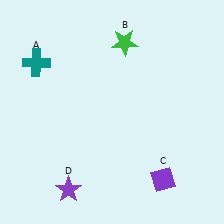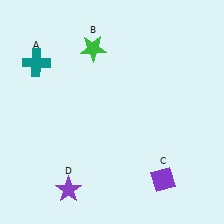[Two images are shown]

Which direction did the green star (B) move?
The green star (B) moved left.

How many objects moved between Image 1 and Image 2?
1 object moved between the two images.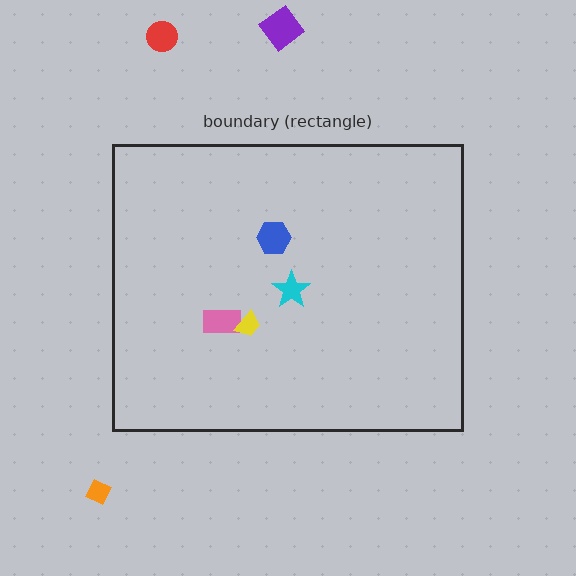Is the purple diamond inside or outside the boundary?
Outside.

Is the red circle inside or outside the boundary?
Outside.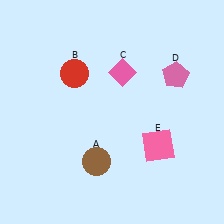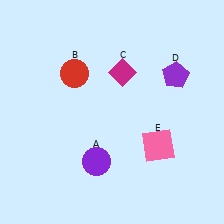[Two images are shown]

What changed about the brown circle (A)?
In Image 1, A is brown. In Image 2, it changed to purple.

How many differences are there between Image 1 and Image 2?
There are 3 differences between the two images.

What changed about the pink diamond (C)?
In Image 1, C is pink. In Image 2, it changed to magenta.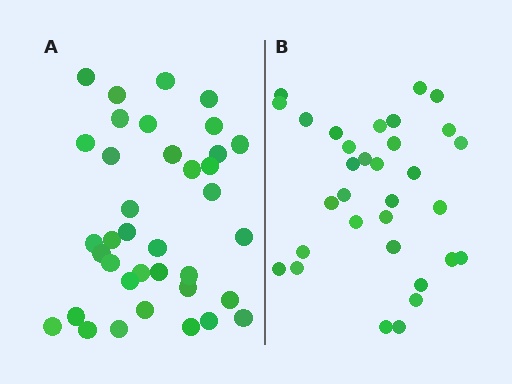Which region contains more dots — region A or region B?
Region A (the left region) has more dots.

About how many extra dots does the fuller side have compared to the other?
Region A has about 5 more dots than region B.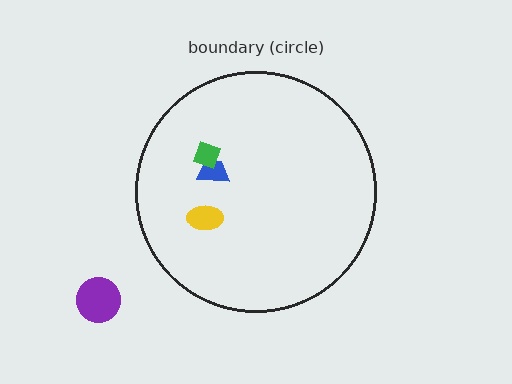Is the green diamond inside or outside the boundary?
Inside.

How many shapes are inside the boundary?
3 inside, 1 outside.